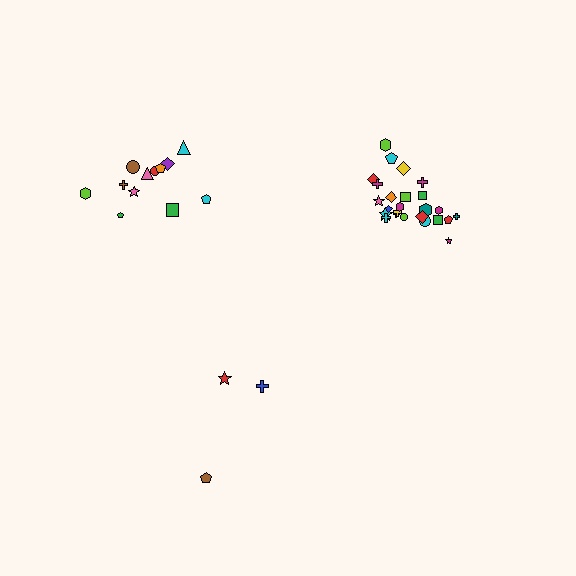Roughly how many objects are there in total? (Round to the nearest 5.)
Roughly 40 objects in total.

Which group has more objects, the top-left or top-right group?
The top-right group.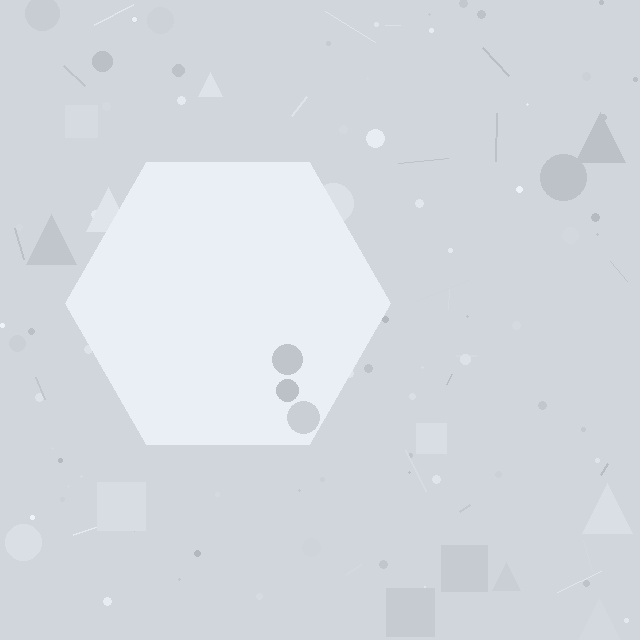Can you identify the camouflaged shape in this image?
The camouflaged shape is a hexagon.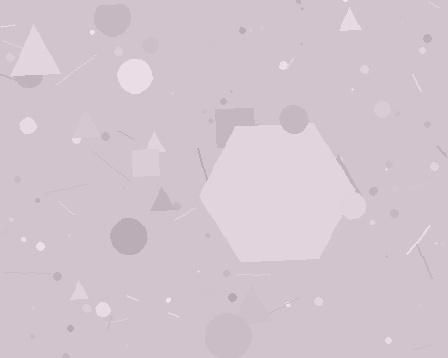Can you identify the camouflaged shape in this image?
The camouflaged shape is a hexagon.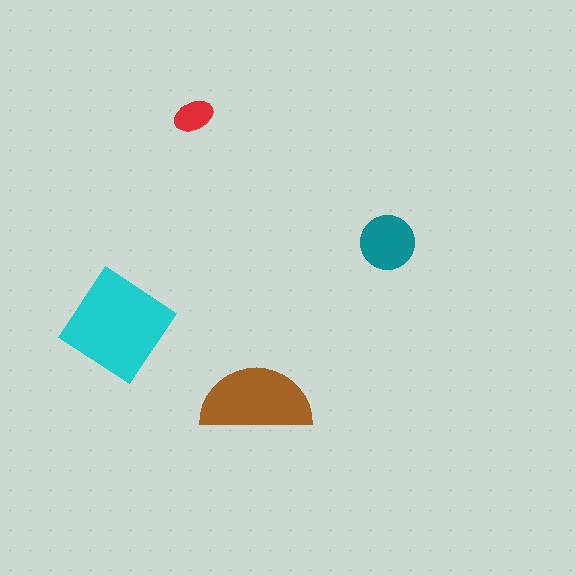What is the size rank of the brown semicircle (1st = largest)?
2nd.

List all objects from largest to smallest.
The cyan diamond, the brown semicircle, the teal circle, the red ellipse.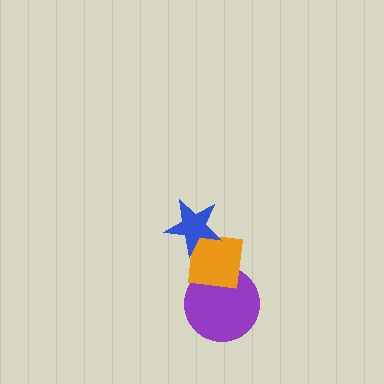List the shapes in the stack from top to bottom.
From top to bottom: the blue star, the orange square, the purple circle.